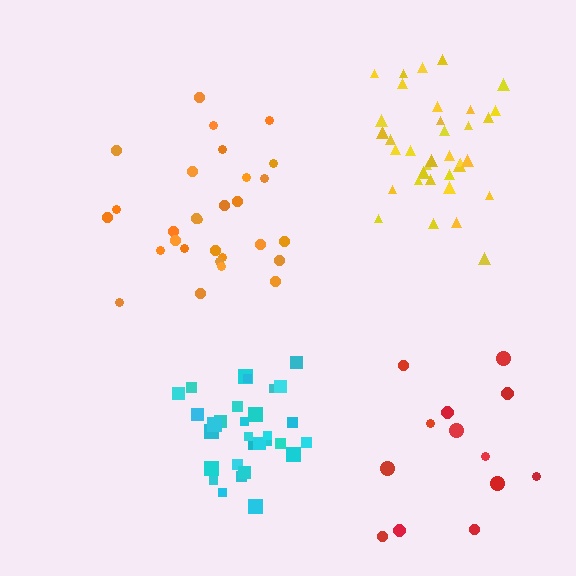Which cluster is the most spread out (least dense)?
Red.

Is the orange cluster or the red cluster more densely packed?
Orange.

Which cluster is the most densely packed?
Cyan.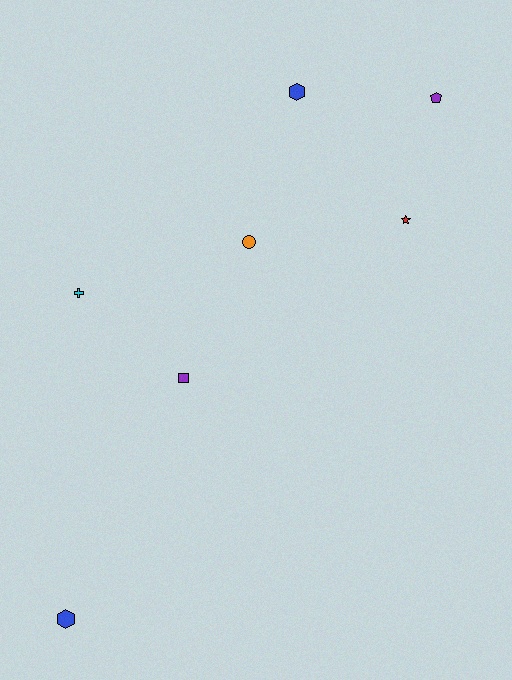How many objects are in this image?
There are 7 objects.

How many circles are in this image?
There is 1 circle.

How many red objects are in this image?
There is 1 red object.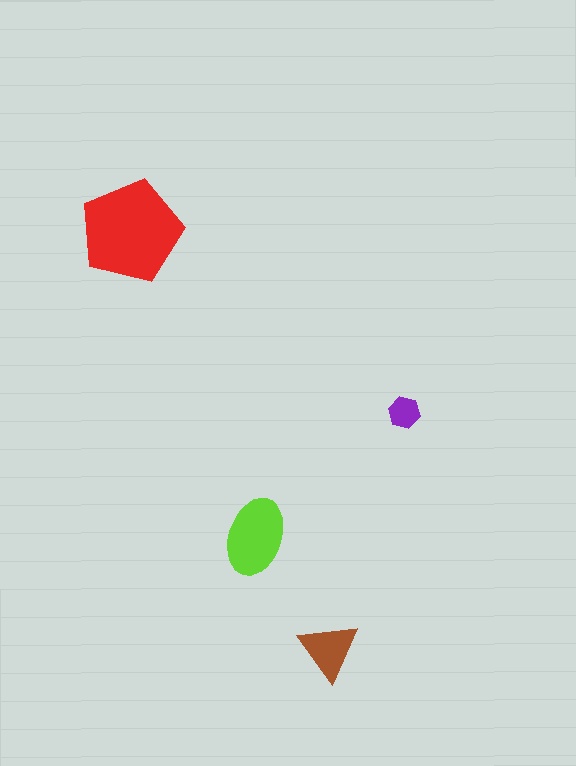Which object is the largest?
The red pentagon.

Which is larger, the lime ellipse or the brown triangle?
The lime ellipse.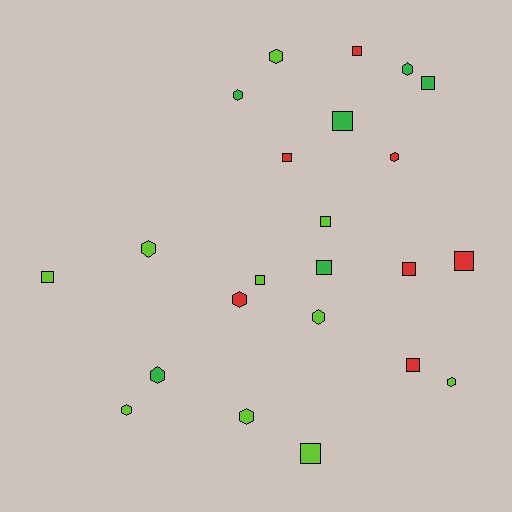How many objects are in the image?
There are 23 objects.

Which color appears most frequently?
Lime, with 10 objects.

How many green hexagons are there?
There are 3 green hexagons.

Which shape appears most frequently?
Square, with 12 objects.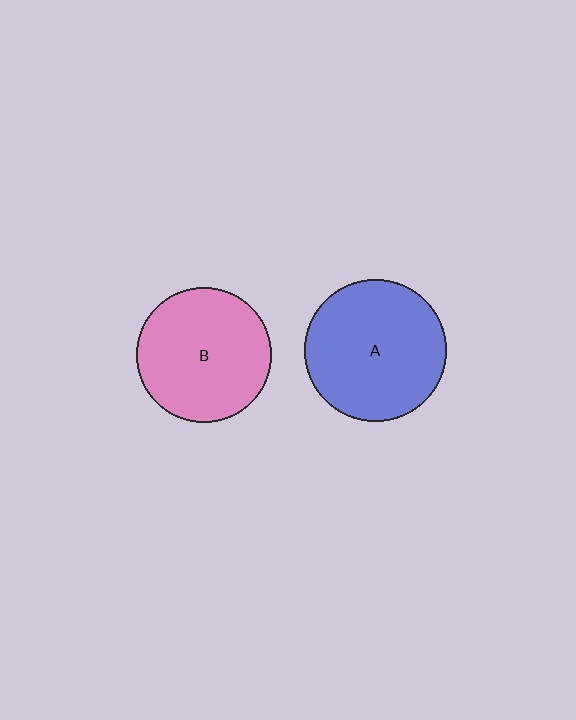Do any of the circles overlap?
No, none of the circles overlap.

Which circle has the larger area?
Circle A (blue).